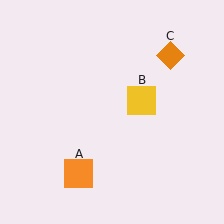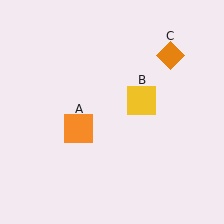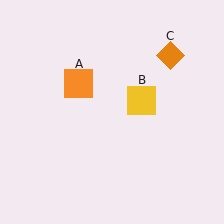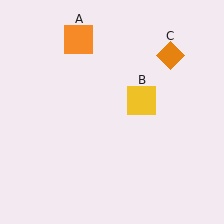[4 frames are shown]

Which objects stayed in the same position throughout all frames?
Yellow square (object B) and orange diamond (object C) remained stationary.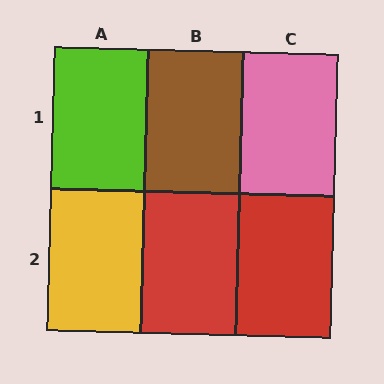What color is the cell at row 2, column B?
Red.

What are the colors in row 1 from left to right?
Lime, brown, pink.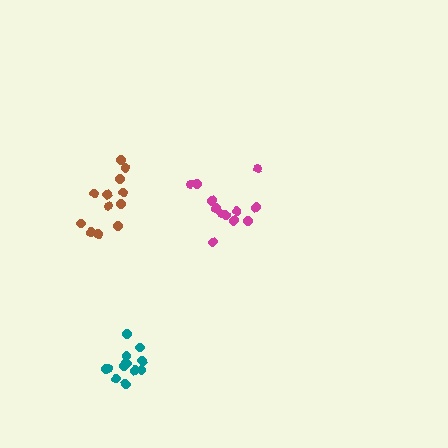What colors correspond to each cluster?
The clusters are colored: magenta, teal, brown.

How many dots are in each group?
Group 1: 12 dots, Group 2: 12 dots, Group 3: 12 dots (36 total).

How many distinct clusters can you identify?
There are 3 distinct clusters.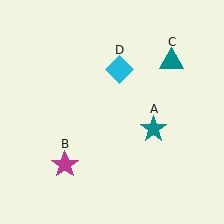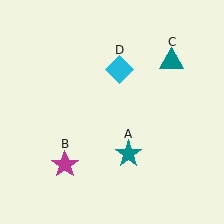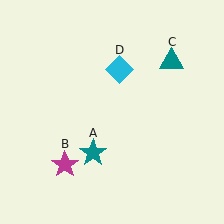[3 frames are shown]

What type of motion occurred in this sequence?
The teal star (object A) rotated clockwise around the center of the scene.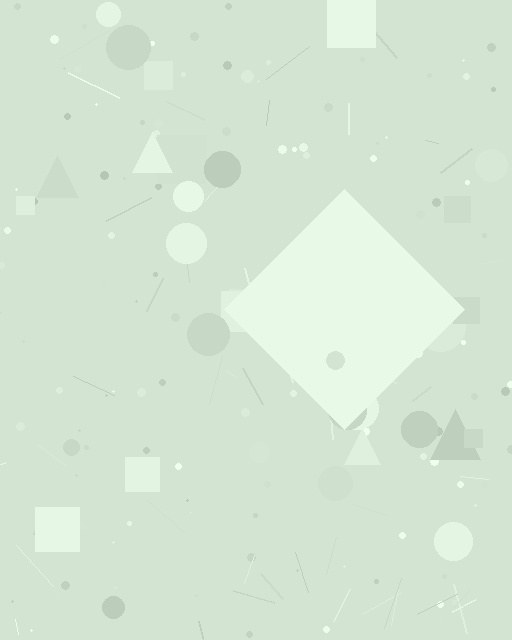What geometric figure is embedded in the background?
A diamond is embedded in the background.